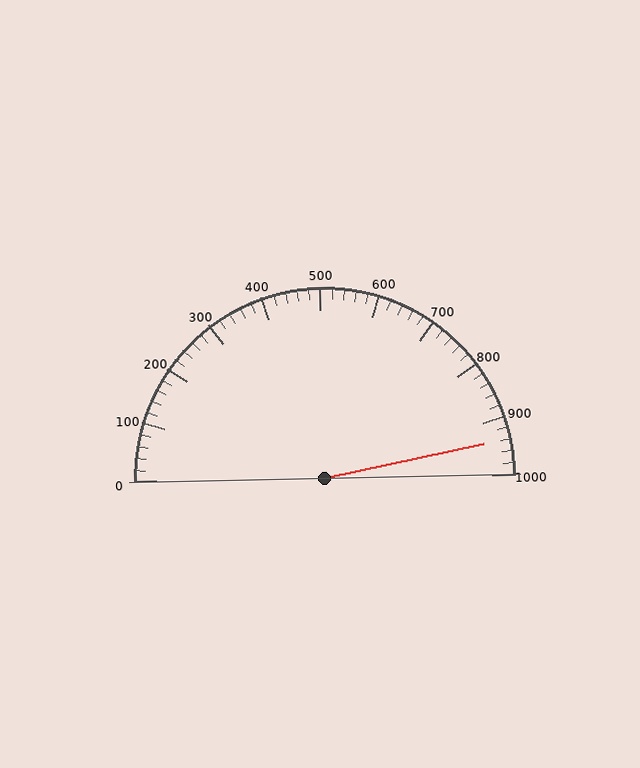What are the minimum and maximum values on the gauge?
The gauge ranges from 0 to 1000.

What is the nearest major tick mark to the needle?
The nearest major tick mark is 900.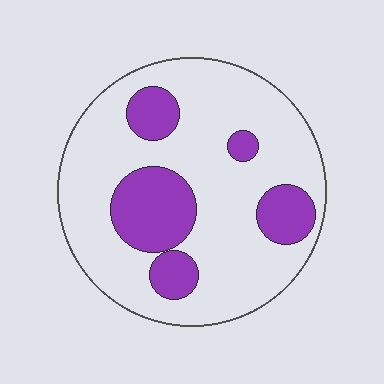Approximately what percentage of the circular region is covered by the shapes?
Approximately 25%.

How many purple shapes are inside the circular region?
5.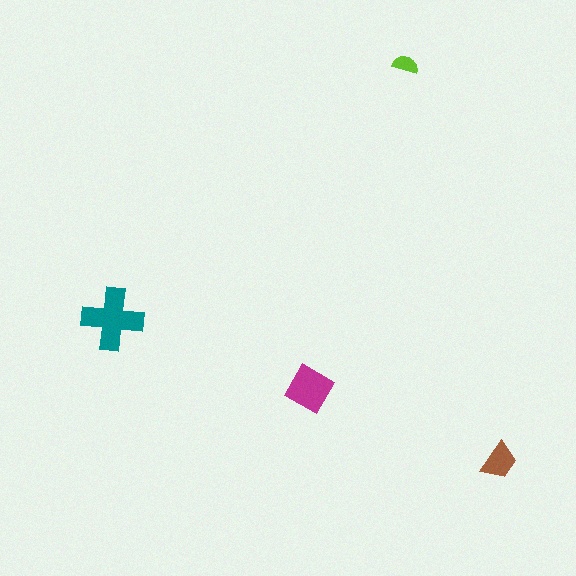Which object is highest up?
The lime semicircle is topmost.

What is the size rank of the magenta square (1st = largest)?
2nd.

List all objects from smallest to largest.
The lime semicircle, the brown trapezoid, the magenta square, the teal cross.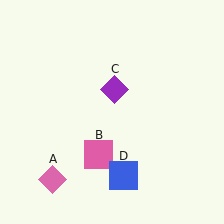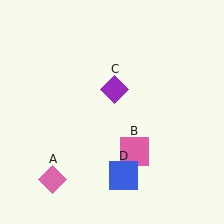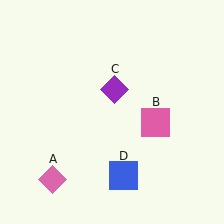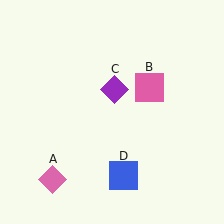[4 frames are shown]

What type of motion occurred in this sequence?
The pink square (object B) rotated counterclockwise around the center of the scene.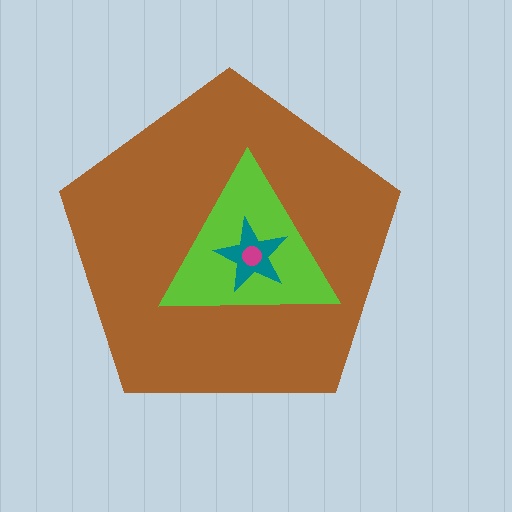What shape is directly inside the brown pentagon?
The lime triangle.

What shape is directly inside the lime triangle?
The teal star.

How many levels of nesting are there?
4.